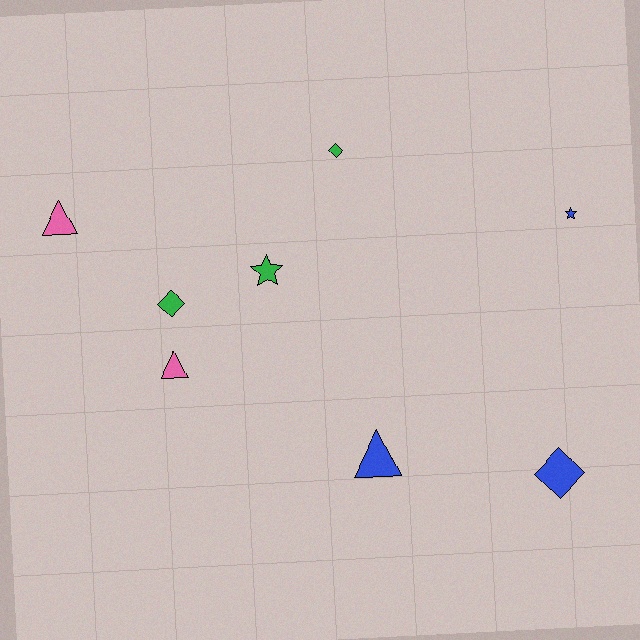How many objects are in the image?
There are 8 objects.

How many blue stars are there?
There is 1 blue star.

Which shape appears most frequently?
Triangle, with 3 objects.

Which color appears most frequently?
Blue, with 3 objects.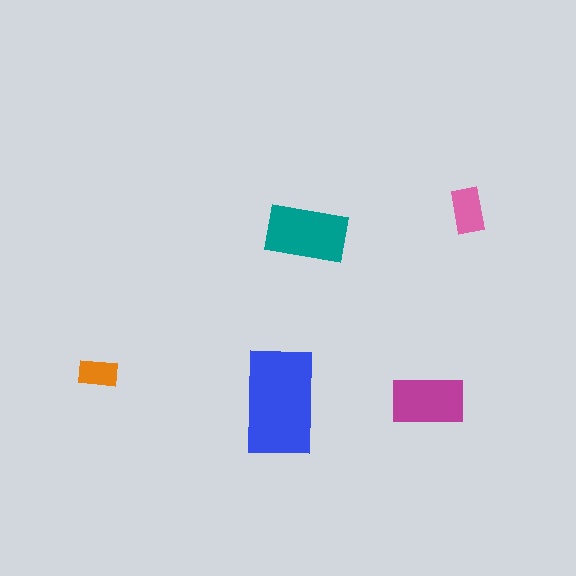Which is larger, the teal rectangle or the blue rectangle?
The blue one.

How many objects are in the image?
There are 5 objects in the image.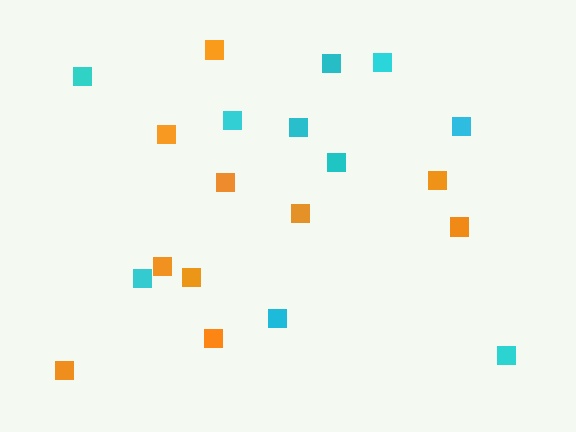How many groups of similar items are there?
There are 2 groups: one group of cyan squares (10) and one group of orange squares (10).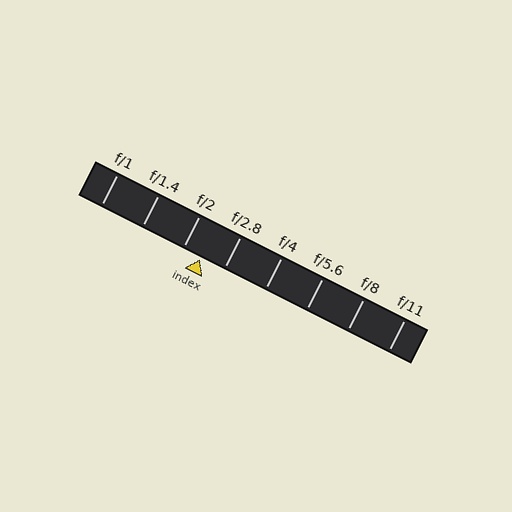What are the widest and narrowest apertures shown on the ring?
The widest aperture shown is f/1 and the narrowest is f/11.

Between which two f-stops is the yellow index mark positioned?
The index mark is between f/2 and f/2.8.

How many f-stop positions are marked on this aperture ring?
There are 8 f-stop positions marked.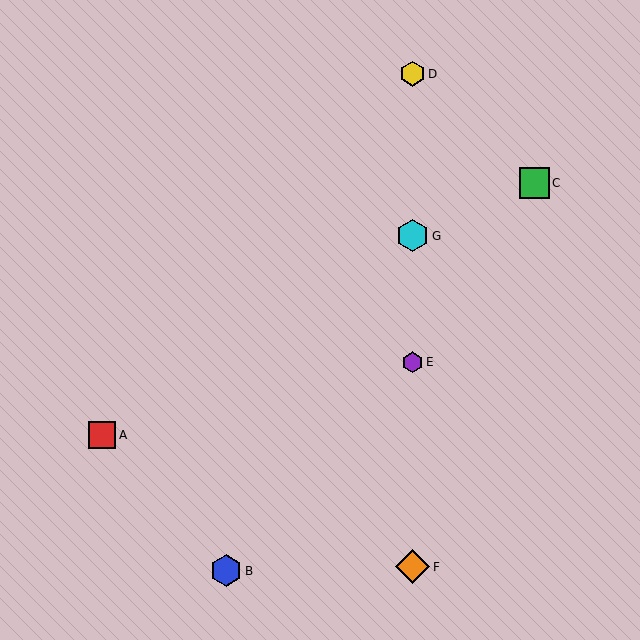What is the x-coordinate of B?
Object B is at x≈226.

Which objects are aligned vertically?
Objects D, E, F, G are aligned vertically.